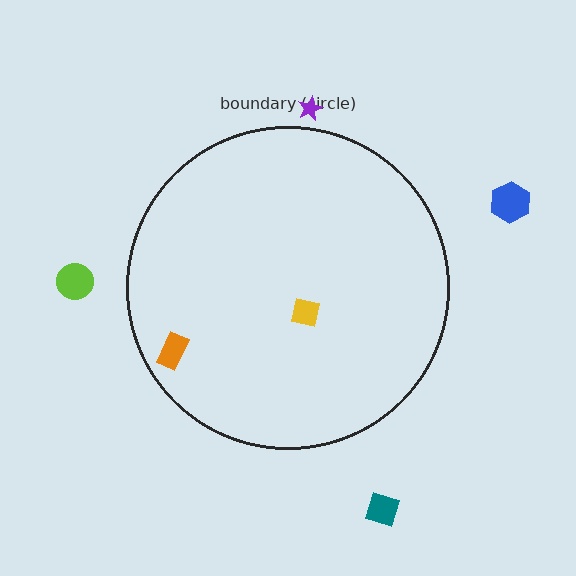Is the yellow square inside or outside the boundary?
Inside.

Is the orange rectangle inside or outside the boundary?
Inside.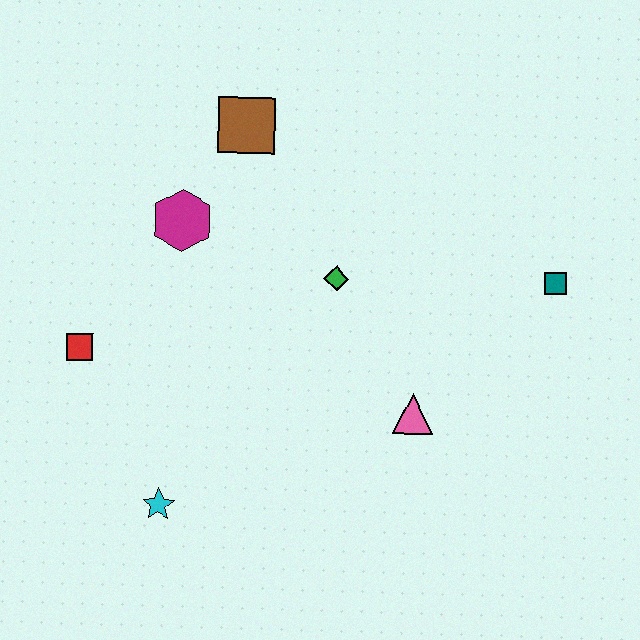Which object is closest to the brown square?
The magenta hexagon is closest to the brown square.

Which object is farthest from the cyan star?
The teal square is farthest from the cyan star.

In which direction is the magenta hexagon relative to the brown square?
The magenta hexagon is below the brown square.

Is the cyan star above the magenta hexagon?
No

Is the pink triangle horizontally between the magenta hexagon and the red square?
No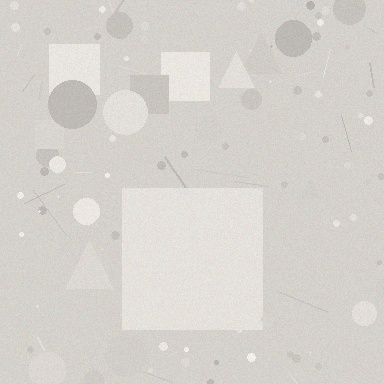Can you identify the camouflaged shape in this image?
The camouflaged shape is a square.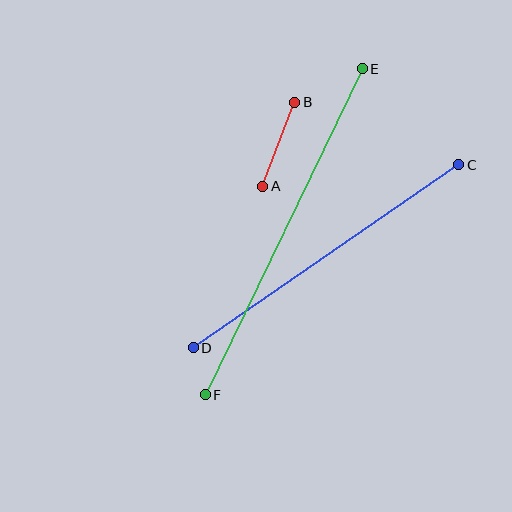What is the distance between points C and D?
The distance is approximately 322 pixels.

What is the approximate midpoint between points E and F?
The midpoint is at approximately (284, 232) pixels.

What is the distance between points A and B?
The distance is approximately 90 pixels.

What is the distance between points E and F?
The distance is approximately 362 pixels.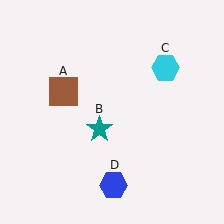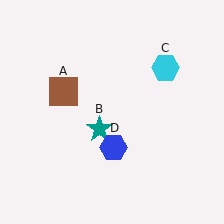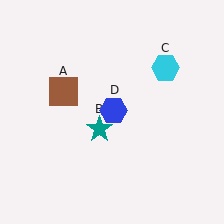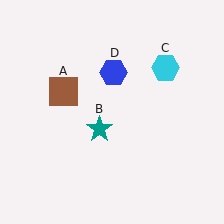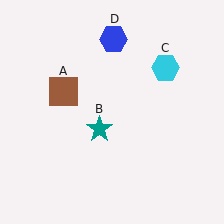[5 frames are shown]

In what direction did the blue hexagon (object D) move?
The blue hexagon (object D) moved up.